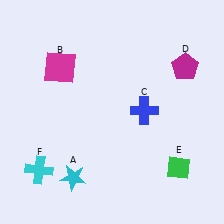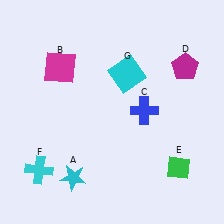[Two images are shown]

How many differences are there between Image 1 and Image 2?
There is 1 difference between the two images.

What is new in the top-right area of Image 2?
A cyan square (G) was added in the top-right area of Image 2.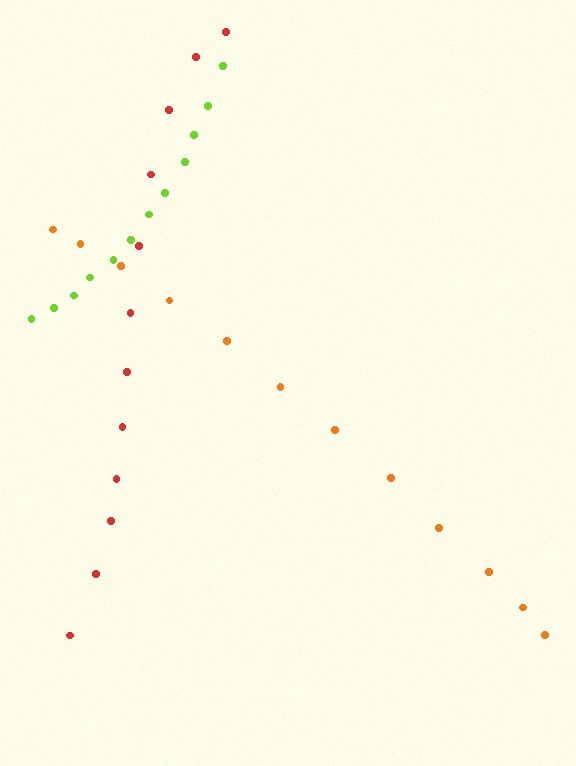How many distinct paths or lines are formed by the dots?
There are 3 distinct paths.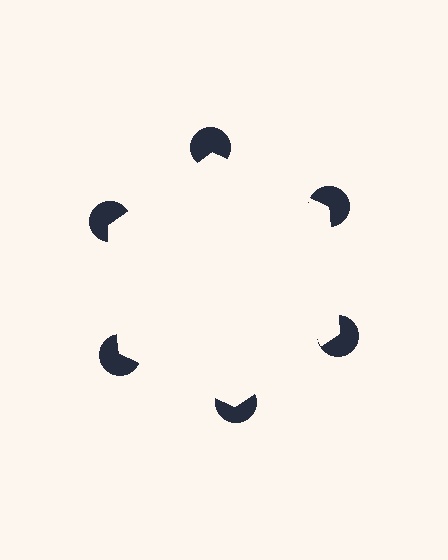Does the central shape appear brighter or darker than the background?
It typically appears slightly brighter than the background, even though no actual brightness change is drawn.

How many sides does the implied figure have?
6 sides.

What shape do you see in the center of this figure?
An illusory hexagon — its edges are inferred from the aligned wedge cuts in the pac-man discs, not physically drawn.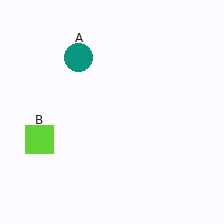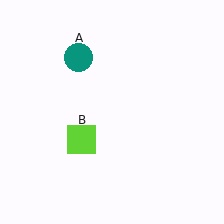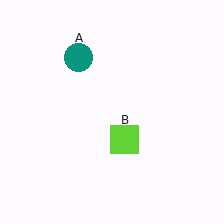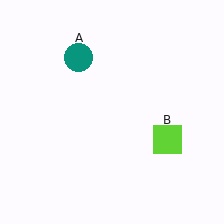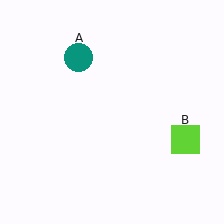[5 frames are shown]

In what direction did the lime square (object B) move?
The lime square (object B) moved right.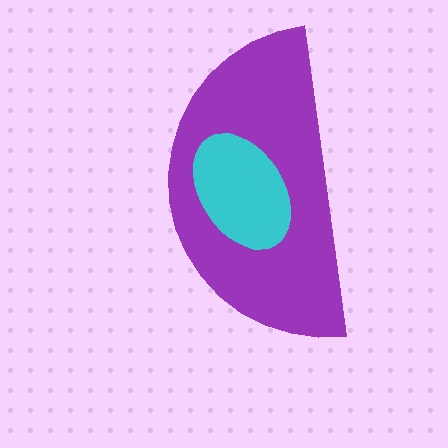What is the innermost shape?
The cyan ellipse.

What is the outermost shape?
The purple semicircle.